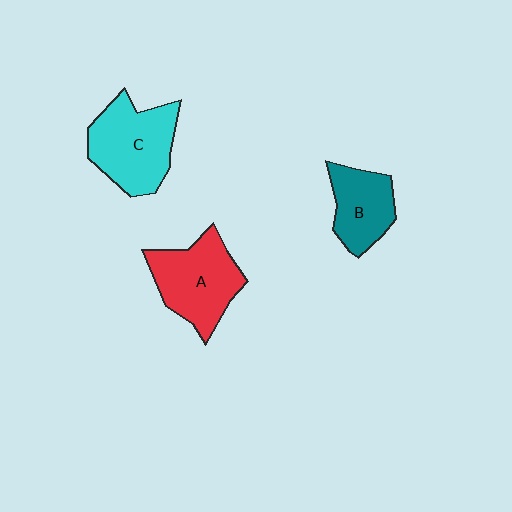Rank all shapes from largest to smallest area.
From largest to smallest: C (cyan), A (red), B (teal).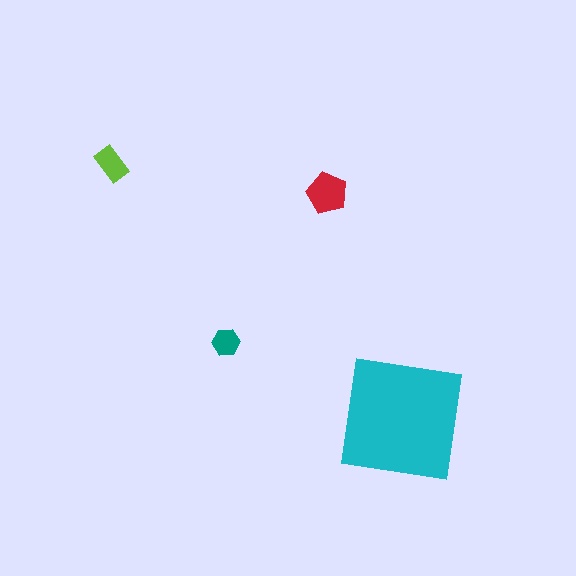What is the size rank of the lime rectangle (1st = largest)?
3rd.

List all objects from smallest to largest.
The teal hexagon, the lime rectangle, the red pentagon, the cyan square.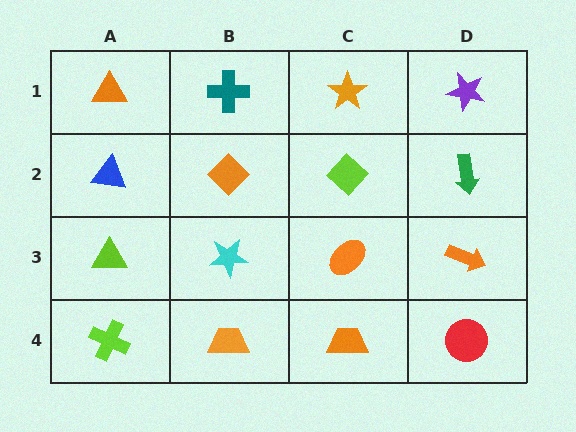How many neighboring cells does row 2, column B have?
4.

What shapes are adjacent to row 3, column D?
A green arrow (row 2, column D), a red circle (row 4, column D), an orange ellipse (row 3, column C).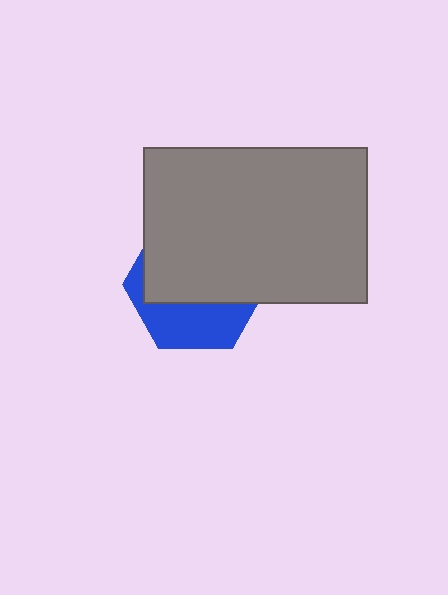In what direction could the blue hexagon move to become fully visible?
The blue hexagon could move down. That would shift it out from behind the gray rectangle entirely.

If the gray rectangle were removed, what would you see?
You would see the complete blue hexagon.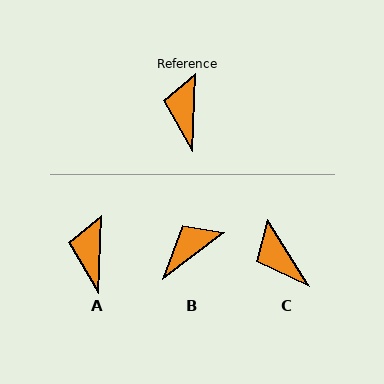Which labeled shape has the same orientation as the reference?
A.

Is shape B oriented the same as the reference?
No, it is off by about 50 degrees.